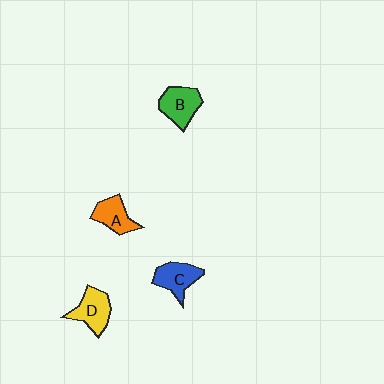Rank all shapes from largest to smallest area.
From largest to smallest: B (green), D (yellow), C (blue), A (orange).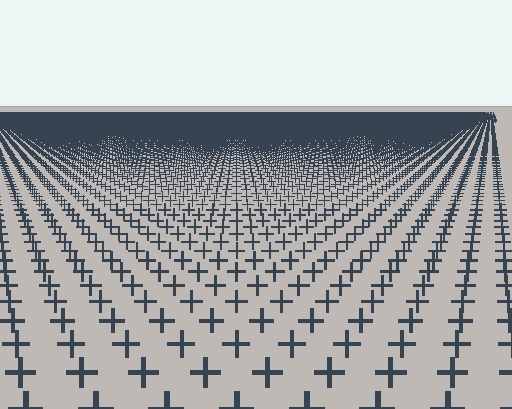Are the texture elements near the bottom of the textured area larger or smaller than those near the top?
Larger. Near the bottom, elements are closer to the viewer and appear at a bigger on-screen size.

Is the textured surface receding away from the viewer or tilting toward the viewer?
The surface is receding away from the viewer. Texture elements get smaller and denser toward the top.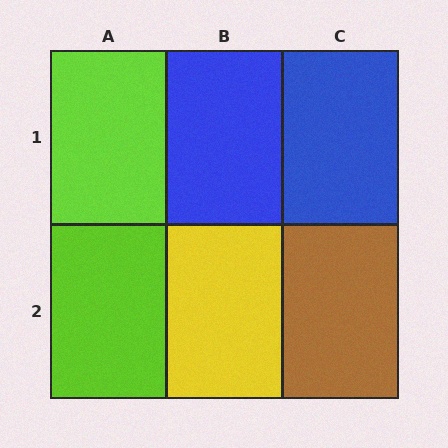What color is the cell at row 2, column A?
Lime.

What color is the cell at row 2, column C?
Brown.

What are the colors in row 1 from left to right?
Lime, blue, blue.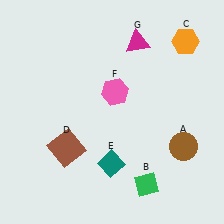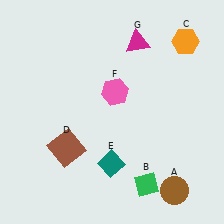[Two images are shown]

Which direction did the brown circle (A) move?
The brown circle (A) moved down.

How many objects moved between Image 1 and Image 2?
1 object moved between the two images.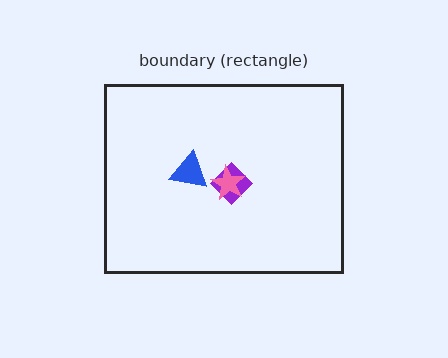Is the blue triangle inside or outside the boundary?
Inside.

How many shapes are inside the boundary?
3 inside, 0 outside.